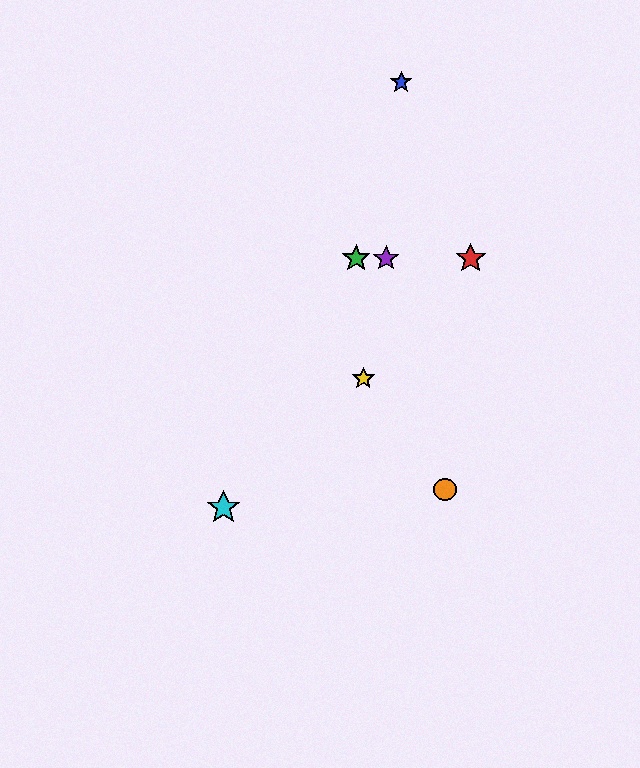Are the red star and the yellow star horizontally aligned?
No, the red star is at y≈258 and the yellow star is at y≈378.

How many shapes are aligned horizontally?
3 shapes (the red star, the green star, the purple star) are aligned horizontally.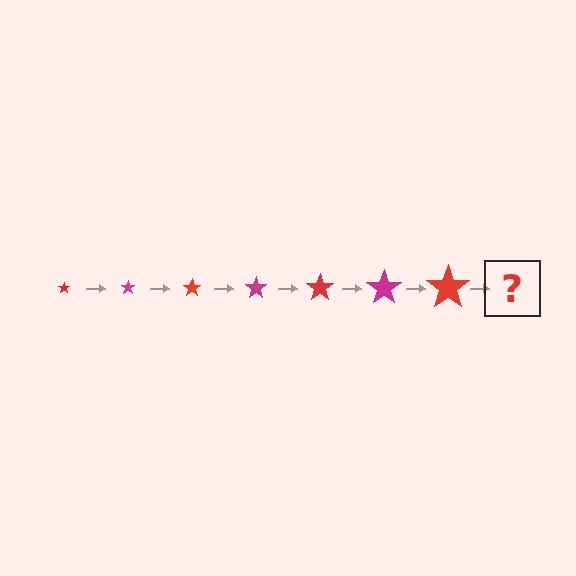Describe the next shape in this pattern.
It should be a magenta star, larger than the previous one.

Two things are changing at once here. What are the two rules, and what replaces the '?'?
The two rules are that the star grows larger each step and the color cycles through red and magenta. The '?' should be a magenta star, larger than the previous one.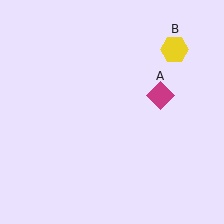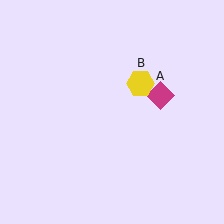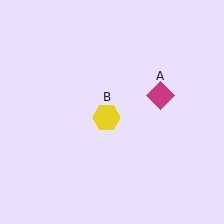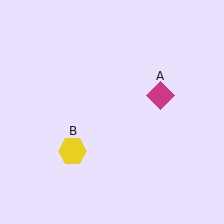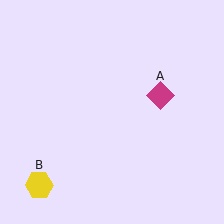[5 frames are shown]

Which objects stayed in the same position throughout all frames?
Magenta diamond (object A) remained stationary.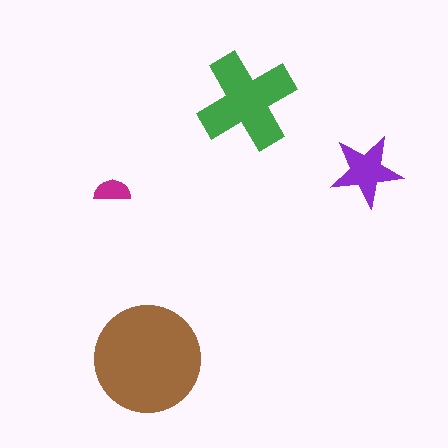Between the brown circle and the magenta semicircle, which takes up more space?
The brown circle.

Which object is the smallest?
The magenta semicircle.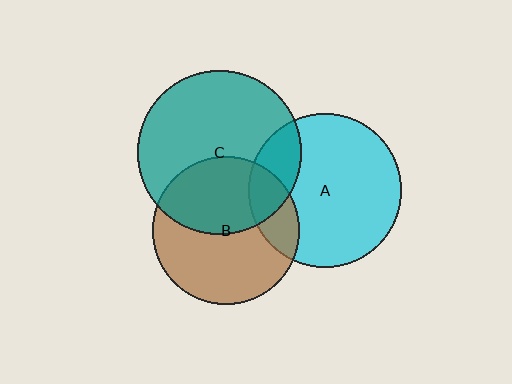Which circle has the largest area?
Circle C (teal).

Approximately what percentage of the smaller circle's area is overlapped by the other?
Approximately 45%.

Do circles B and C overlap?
Yes.